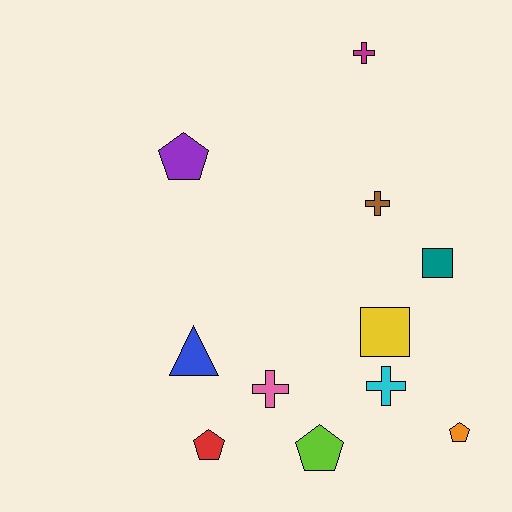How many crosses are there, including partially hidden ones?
There are 4 crosses.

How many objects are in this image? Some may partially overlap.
There are 11 objects.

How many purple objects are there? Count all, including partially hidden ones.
There is 1 purple object.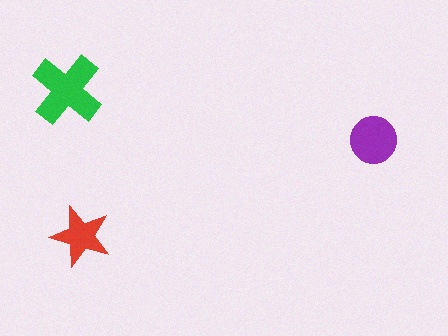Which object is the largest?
The green cross.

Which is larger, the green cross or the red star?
The green cross.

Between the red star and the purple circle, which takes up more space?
The purple circle.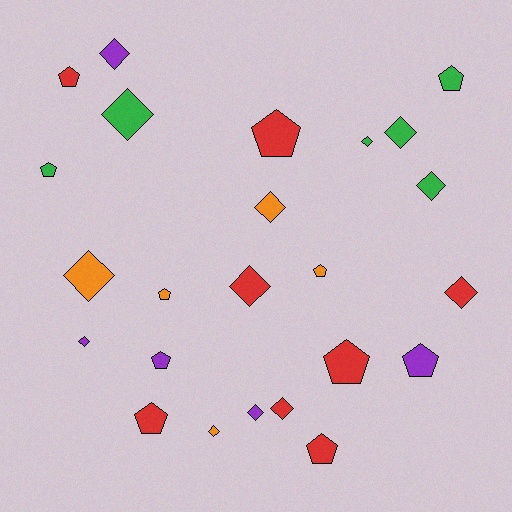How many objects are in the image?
There are 24 objects.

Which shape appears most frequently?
Diamond, with 13 objects.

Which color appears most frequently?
Red, with 8 objects.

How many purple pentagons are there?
There are 2 purple pentagons.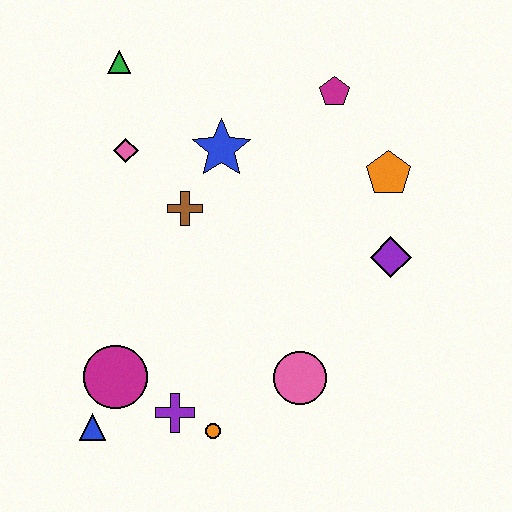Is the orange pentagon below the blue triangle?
No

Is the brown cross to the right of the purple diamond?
No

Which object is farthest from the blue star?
The blue triangle is farthest from the blue star.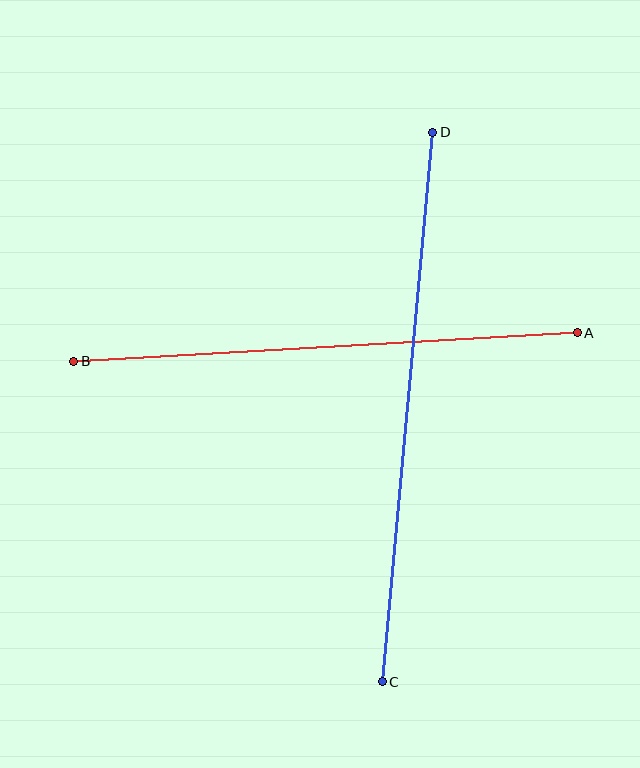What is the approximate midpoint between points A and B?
The midpoint is at approximately (326, 347) pixels.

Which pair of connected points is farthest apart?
Points C and D are farthest apart.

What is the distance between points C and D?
The distance is approximately 552 pixels.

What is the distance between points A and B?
The distance is approximately 504 pixels.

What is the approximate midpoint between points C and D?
The midpoint is at approximately (408, 407) pixels.